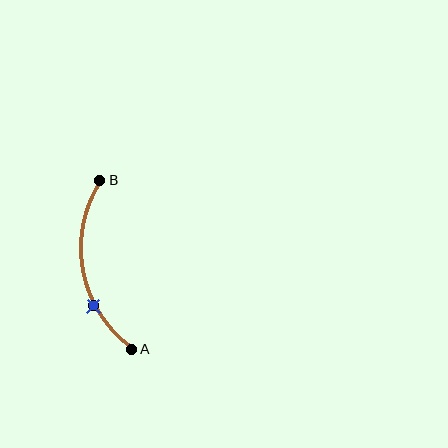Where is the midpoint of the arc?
The arc midpoint is the point on the curve farthest from the straight line joining A and B. It sits to the left of that line.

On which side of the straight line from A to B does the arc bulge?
The arc bulges to the left of the straight line connecting A and B.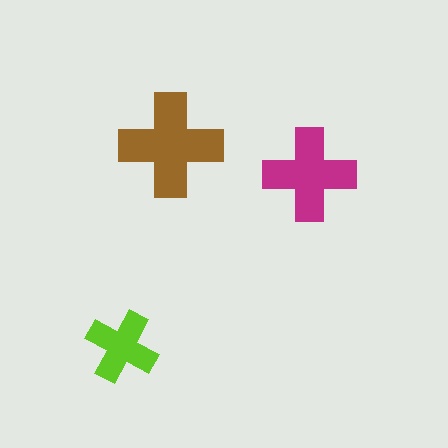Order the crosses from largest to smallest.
the brown one, the magenta one, the lime one.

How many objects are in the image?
There are 3 objects in the image.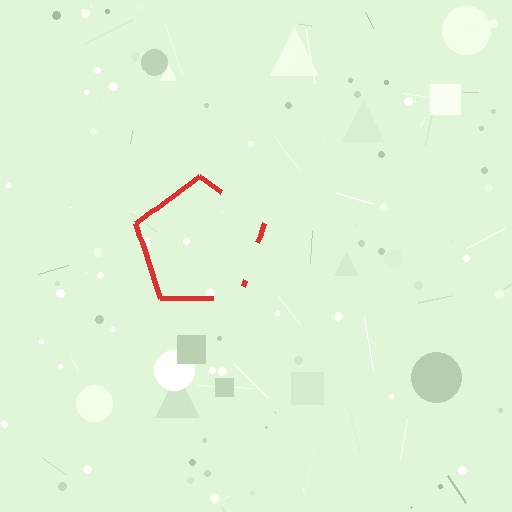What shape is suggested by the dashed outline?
The dashed outline suggests a pentagon.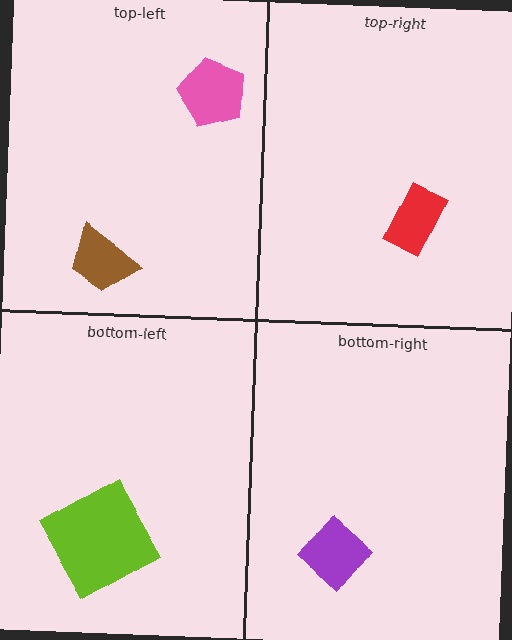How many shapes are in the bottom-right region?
1.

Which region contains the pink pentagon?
The top-left region.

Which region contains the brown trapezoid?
The top-left region.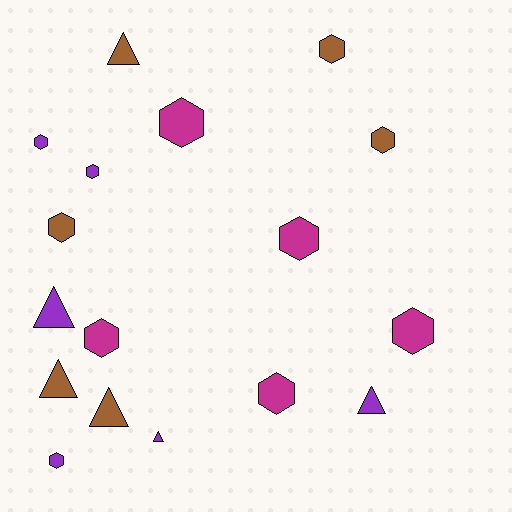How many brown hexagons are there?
There are 3 brown hexagons.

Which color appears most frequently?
Purple, with 6 objects.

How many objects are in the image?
There are 17 objects.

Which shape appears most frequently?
Hexagon, with 11 objects.